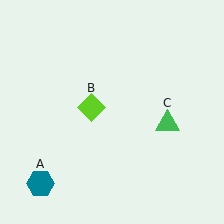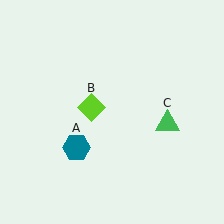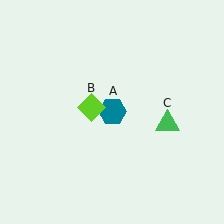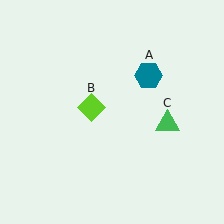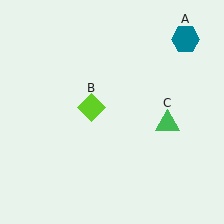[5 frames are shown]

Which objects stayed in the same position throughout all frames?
Lime diamond (object B) and green triangle (object C) remained stationary.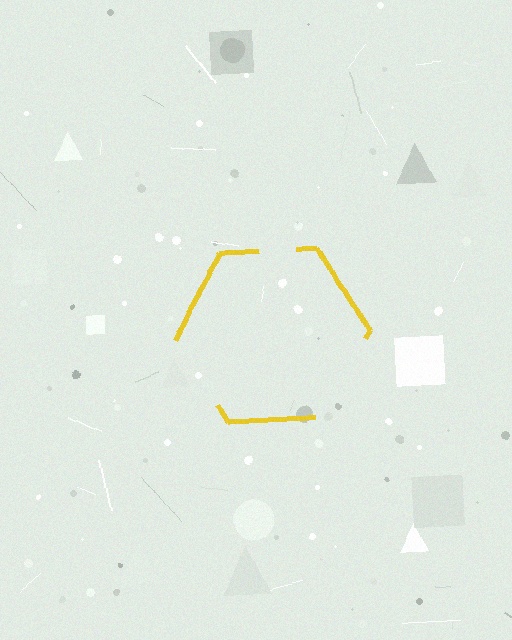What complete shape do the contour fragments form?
The contour fragments form a hexagon.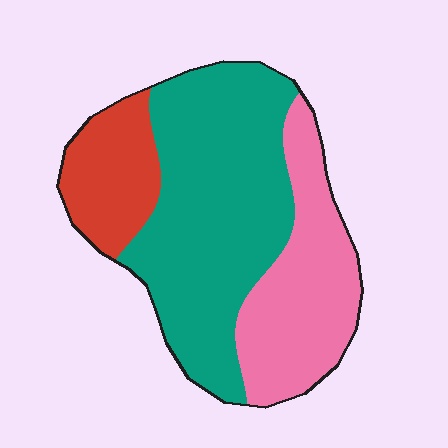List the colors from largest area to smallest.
From largest to smallest: teal, pink, red.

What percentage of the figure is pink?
Pink takes up about one third (1/3) of the figure.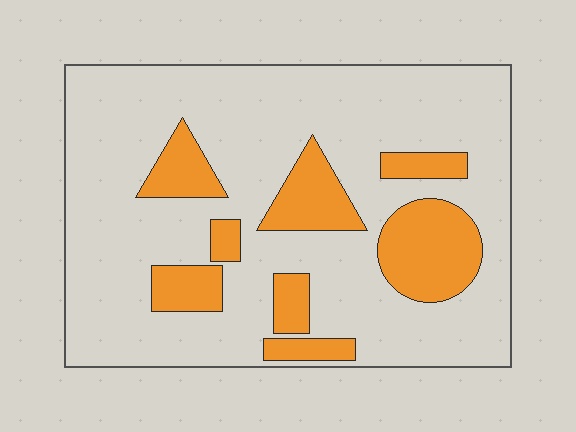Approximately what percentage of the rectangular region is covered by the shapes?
Approximately 20%.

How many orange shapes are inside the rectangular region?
8.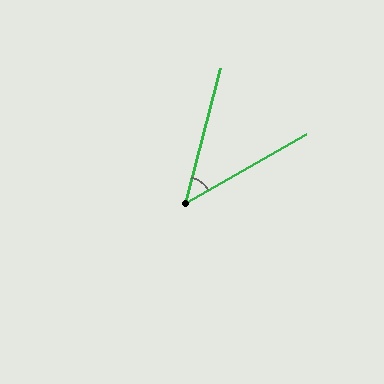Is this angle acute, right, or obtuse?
It is acute.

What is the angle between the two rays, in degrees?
Approximately 46 degrees.